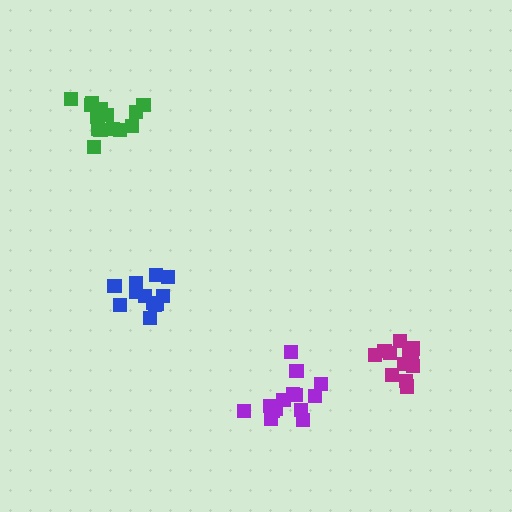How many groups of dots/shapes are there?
There are 4 groups.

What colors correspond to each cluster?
The clusters are colored: blue, purple, magenta, green.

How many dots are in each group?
Group 1: 12 dots, Group 2: 14 dots, Group 3: 12 dots, Group 4: 14 dots (52 total).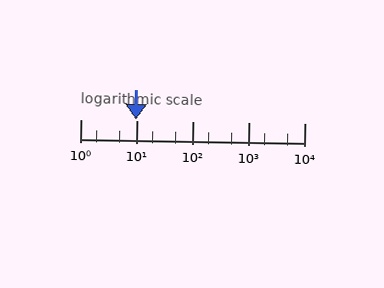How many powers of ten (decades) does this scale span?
The scale spans 4 decades, from 1 to 10000.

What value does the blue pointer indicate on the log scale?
The pointer indicates approximately 9.9.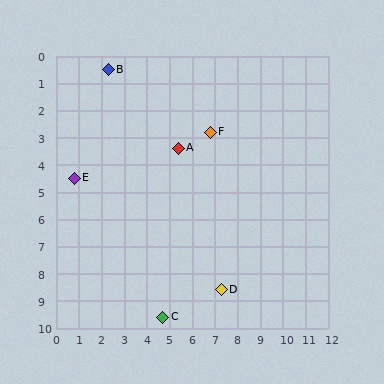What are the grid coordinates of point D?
Point D is at approximately (7.3, 8.6).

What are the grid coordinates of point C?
Point C is at approximately (4.7, 9.6).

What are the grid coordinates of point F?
Point F is at approximately (6.8, 2.8).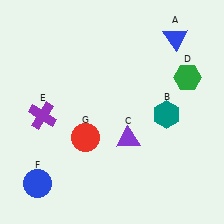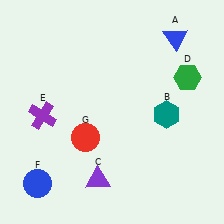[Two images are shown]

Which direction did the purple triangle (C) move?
The purple triangle (C) moved down.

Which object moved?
The purple triangle (C) moved down.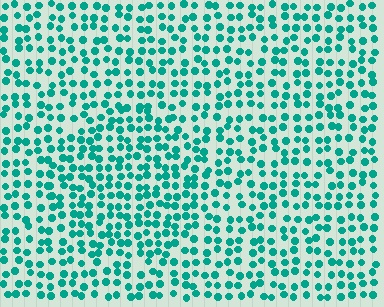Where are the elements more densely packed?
The elements are more densely packed inside the circle boundary.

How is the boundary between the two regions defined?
The boundary is defined by a change in element density (approximately 1.4x ratio). All elements are the same color, size, and shape.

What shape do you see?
I see a circle.